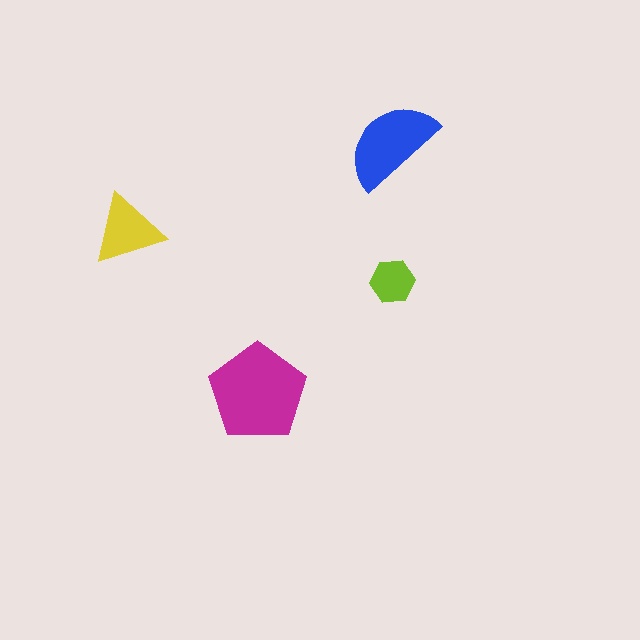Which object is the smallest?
The lime hexagon.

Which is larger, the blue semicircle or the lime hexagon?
The blue semicircle.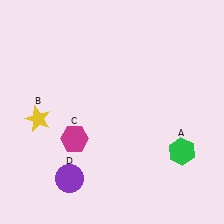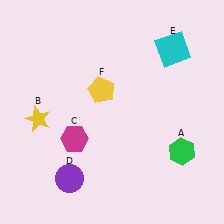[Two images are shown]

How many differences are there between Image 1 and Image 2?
There are 2 differences between the two images.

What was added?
A cyan square (E), a yellow pentagon (F) were added in Image 2.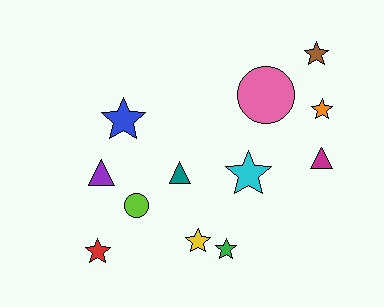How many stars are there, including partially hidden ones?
There are 7 stars.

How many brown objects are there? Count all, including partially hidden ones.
There is 1 brown object.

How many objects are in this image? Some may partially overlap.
There are 12 objects.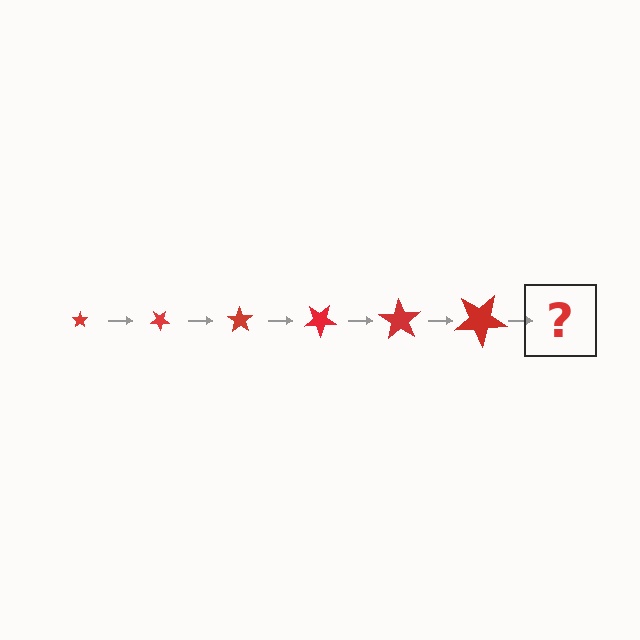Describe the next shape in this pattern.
It should be a star, larger than the previous one and rotated 210 degrees from the start.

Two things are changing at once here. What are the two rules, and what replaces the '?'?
The two rules are that the star grows larger each step and it rotates 35 degrees each step. The '?' should be a star, larger than the previous one and rotated 210 degrees from the start.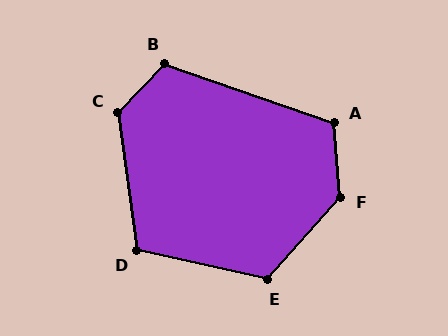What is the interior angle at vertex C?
Approximately 128 degrees (obtuse).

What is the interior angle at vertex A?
Approximately 113 degrees (obtuse).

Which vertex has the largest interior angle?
F, at approximately 134 degrees.